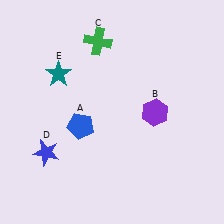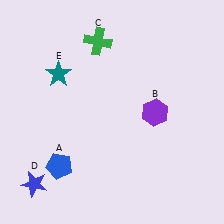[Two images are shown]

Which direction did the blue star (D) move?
The blue star (D) moved down.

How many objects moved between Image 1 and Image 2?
2 objects moved between the two images.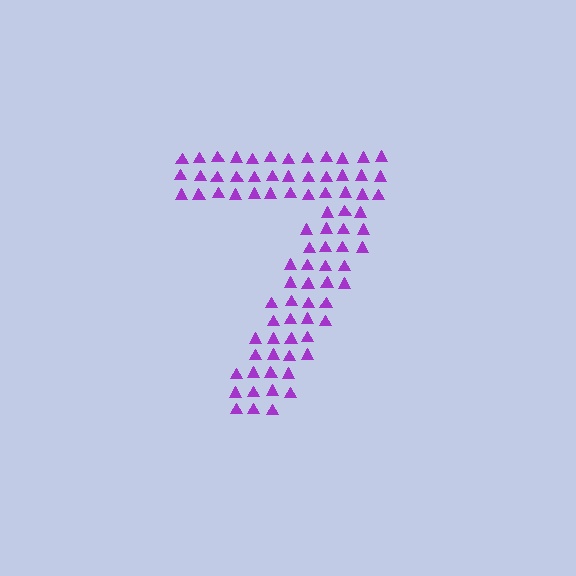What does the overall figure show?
The overall figure shows the digit 7.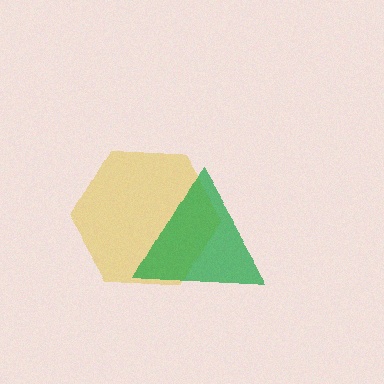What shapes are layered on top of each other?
The layered shapes are: a yellow hexagon, a green triangle.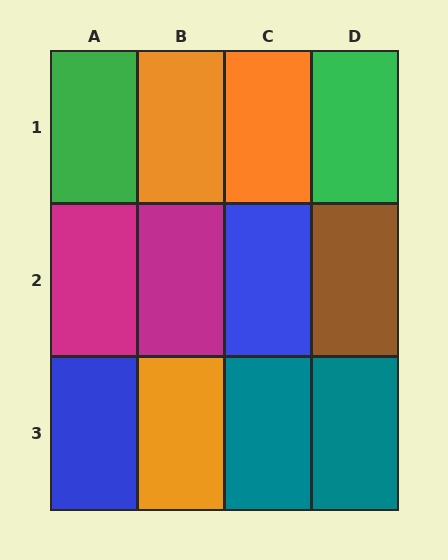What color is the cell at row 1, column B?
Orange.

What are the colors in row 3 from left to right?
Blue, orange, teal, teal.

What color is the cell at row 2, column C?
Blue.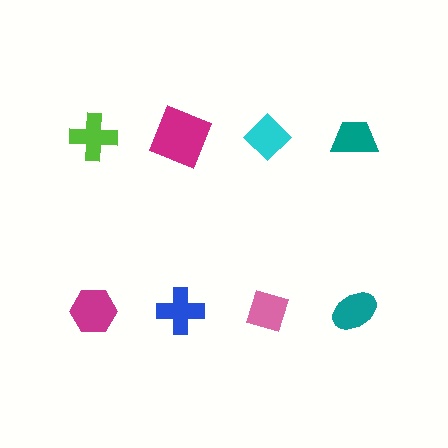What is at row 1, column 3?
A cyan diamond.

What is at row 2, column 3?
A pink diamond.